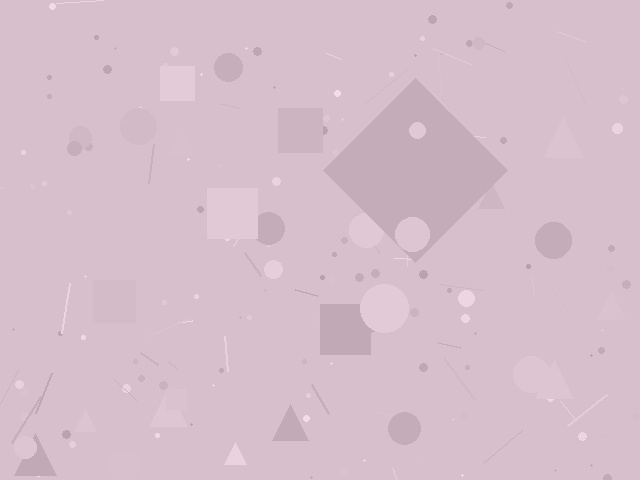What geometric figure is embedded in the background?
A diamond is embedded in the background.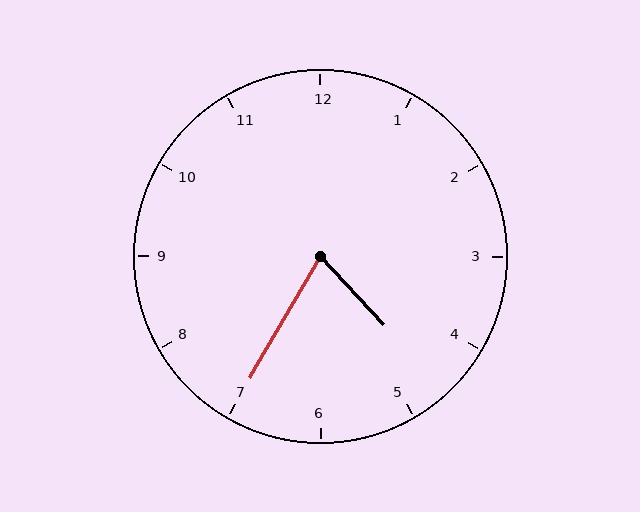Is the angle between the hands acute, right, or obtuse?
It is acute.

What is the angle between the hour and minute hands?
Approximately 72 degrees.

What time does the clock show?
4:35.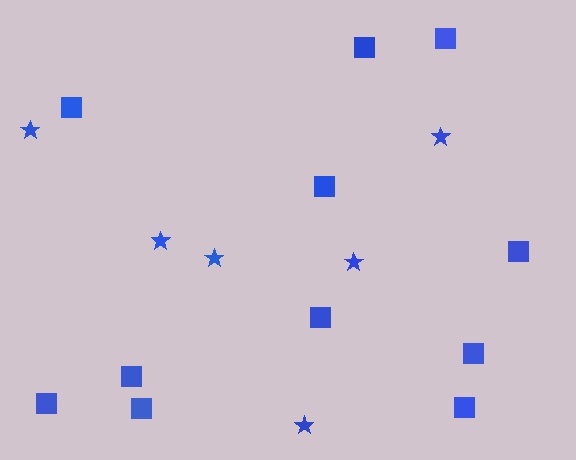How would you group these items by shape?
There are 2 groups: one group of stars (6) and one group of squares (11).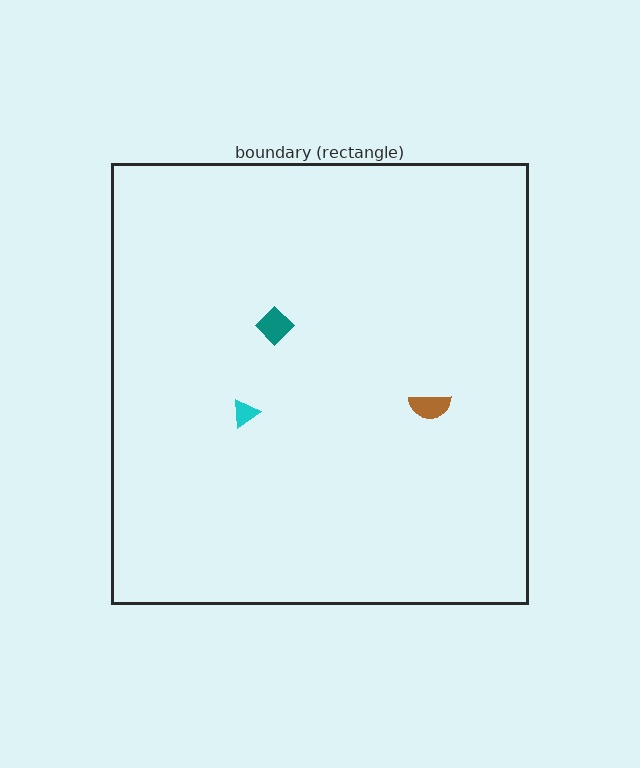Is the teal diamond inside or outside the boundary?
Inside.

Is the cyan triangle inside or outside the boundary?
Inside.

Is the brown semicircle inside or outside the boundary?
Inside.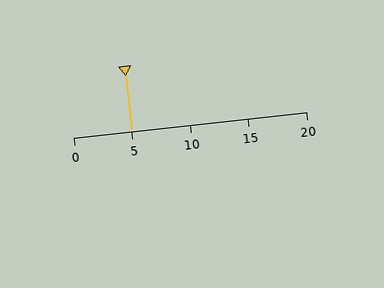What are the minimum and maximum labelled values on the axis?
The axis runs from 0 to 20.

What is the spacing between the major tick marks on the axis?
The major ticks are spaced 5 apart.